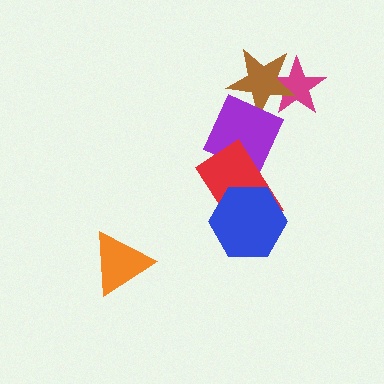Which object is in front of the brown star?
The purple diamond is in front of the brown star.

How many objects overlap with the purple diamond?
2 objects overlap with the purple diamond.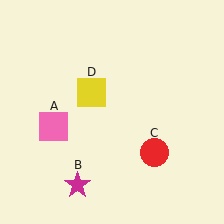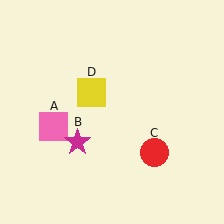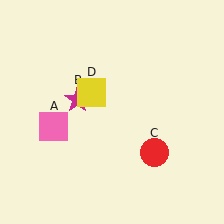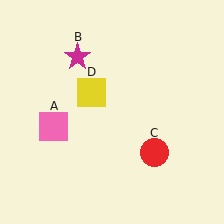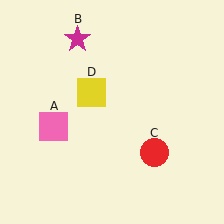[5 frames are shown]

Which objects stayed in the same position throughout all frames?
Pink square (object A) and red circle (object C) and yellow square (object D) remained stationary.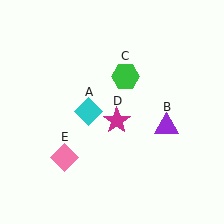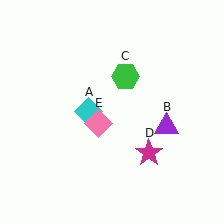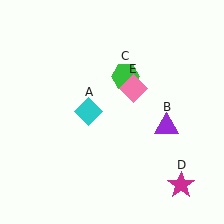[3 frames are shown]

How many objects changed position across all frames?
2 objects changed position: magenta star (object D), pink diamond (object E).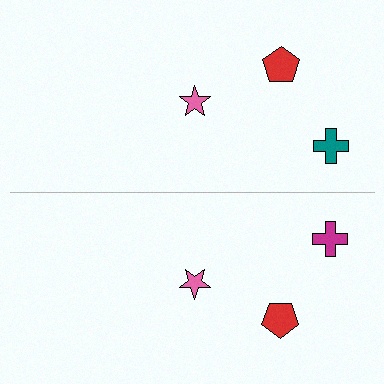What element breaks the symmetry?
The magenta cross on the bottom side breaks the symmetry — its mirror counterpart is teal.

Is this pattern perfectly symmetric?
No, the pattern is not perfectly symmetric. The magenta cross on the bottom side breaks the symmetry — its mirror counterpart is teal.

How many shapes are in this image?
There are 6 shapes in this image.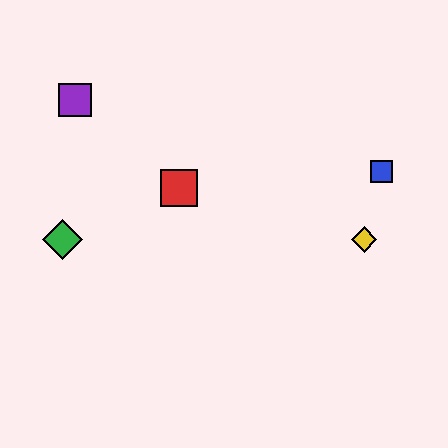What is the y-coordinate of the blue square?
The blue square is at y≈171.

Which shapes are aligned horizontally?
The green diamond, the yellow diamond are aligned horizontally.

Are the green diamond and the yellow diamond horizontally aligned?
Yes, both are at y≈239.